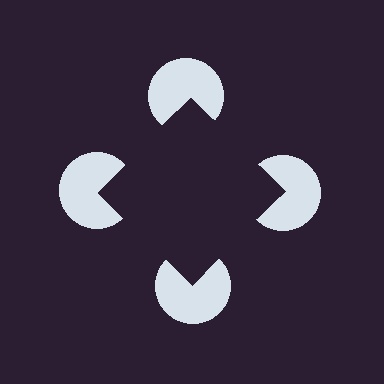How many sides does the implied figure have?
4 sides.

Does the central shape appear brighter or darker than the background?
It typically appears slightly darker than the background, even though no actual brightness change is drawn.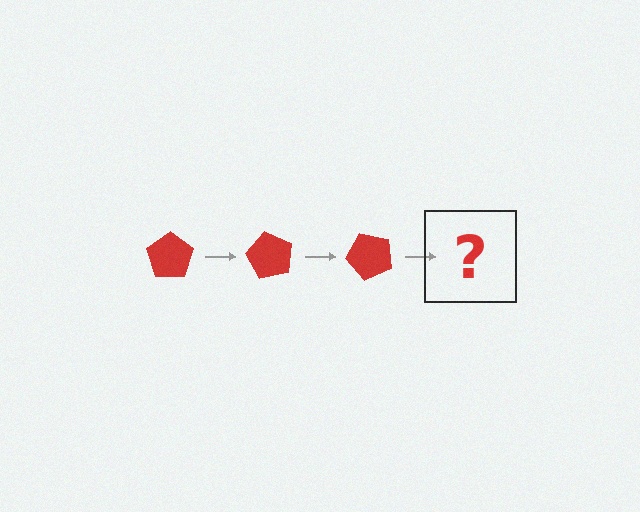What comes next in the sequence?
The next element should be a red pentagon rotated 180 degrees.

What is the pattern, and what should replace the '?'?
The pattern is that the pentagon rotates 60 degrees each step. The '?' should be a red pentagon rotated 180 degrees.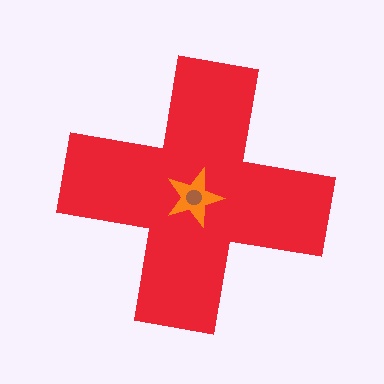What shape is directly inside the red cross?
The orange star.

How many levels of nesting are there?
3.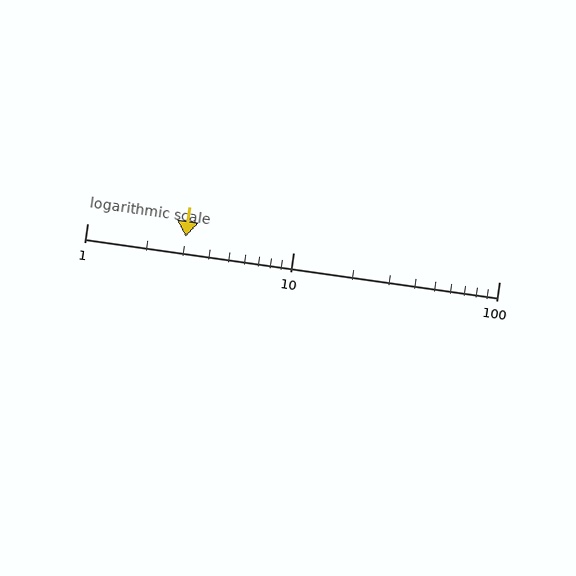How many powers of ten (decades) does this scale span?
The scale spans 2 decades, from 1 to 100.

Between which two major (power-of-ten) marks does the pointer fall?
The pointer is between 1 and 10.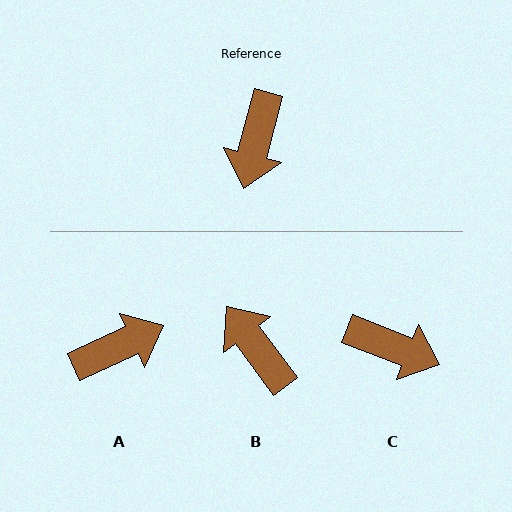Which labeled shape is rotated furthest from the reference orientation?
A, about 129 degrees away.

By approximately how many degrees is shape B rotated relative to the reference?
Approximately 128 degrees clockwise.